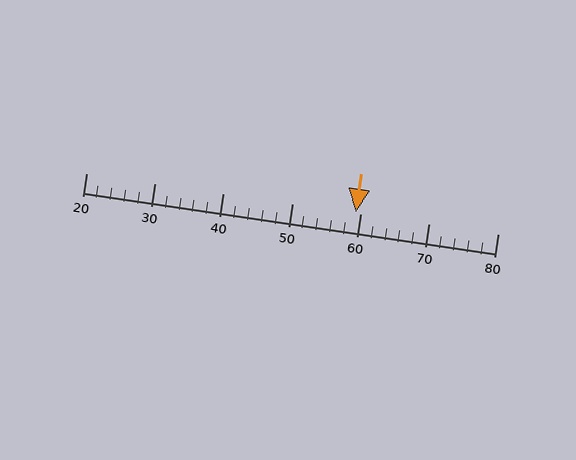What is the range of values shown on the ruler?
The ruler shows values from 20 to 80.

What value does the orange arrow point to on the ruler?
The orange arrow points to approximately 59.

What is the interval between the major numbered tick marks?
The major tick marks are spaced 10 units apart.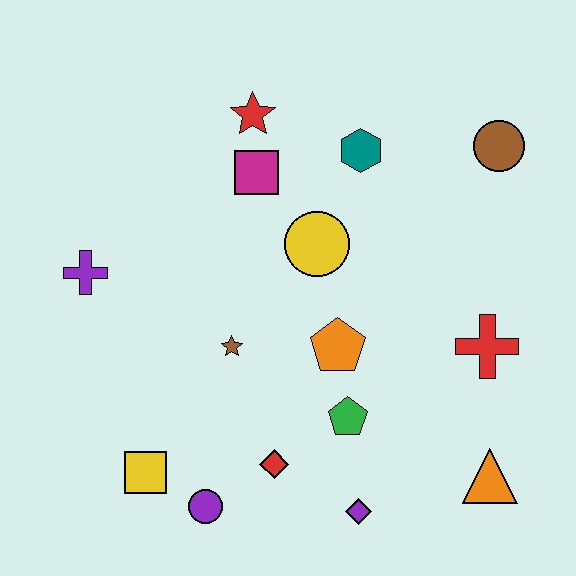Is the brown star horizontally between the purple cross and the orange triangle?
Yes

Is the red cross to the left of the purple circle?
No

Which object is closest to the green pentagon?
The orange pentagon is closest to the green pentagon.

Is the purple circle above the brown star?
No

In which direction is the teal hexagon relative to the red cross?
The teal hexagon is above the red cross.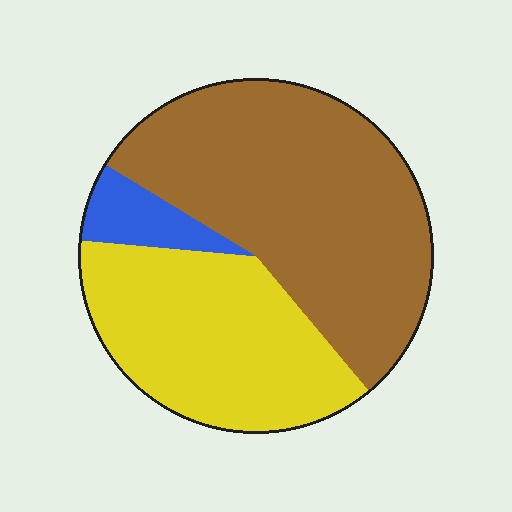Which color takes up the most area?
Brown, at roughly 55%.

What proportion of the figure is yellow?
Yellow covers about 35% of the figure.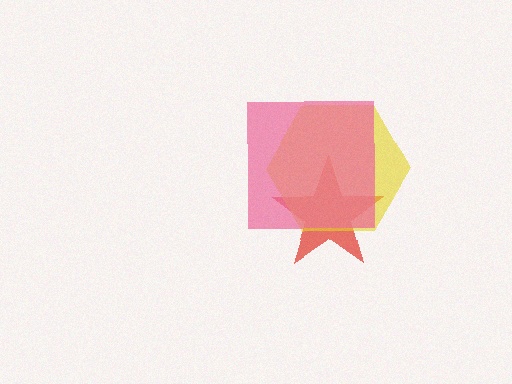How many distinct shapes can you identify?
There are 3 distinct shapes: a red star, a yellow hexagon, a pink square.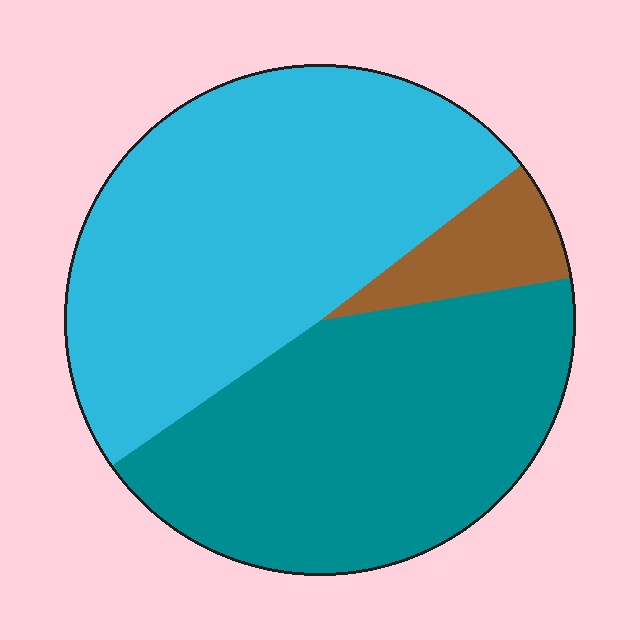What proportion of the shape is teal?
Teal takes up between a quarter and a half of the shape.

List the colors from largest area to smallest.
From largest to smallest: cyan, teal, brown.